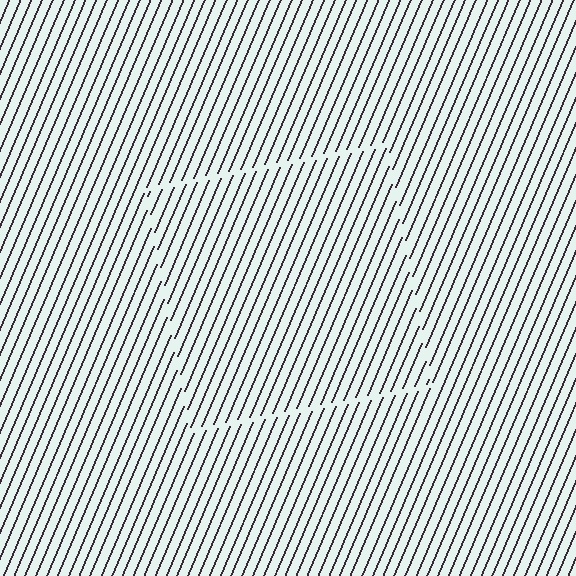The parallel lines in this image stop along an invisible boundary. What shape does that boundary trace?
An illusory square. The interior of the shape contains the same grating, shifted by half a period — the contour is defined by the phase discontinuity where line-ends from the inner and outer gratings abut.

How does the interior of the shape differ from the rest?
The interior of the shape contains the same grating, shifted by half a period — the contour is defined by the phase discontinuity where line-ends from the inner and outer gratings abut.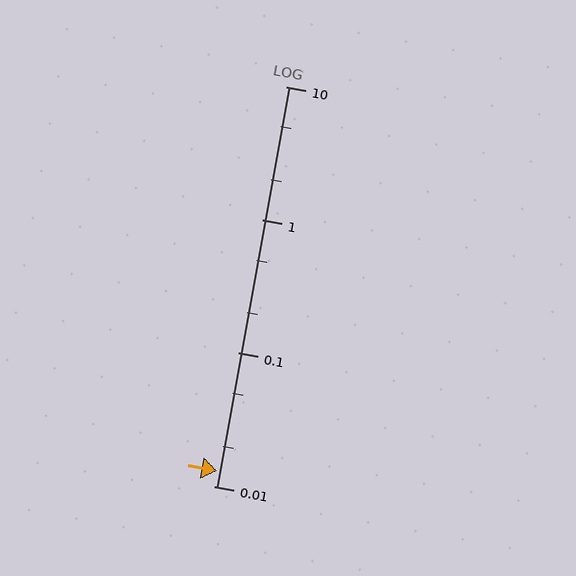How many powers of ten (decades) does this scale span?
The scale spans 3 decades, from 0.01 to 10.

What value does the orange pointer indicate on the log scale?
The pointer indicates approximately 0.013.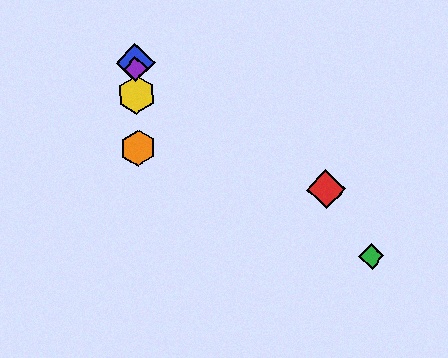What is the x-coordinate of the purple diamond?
The purple diamond is at x≈136.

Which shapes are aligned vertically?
The blue diamond, the yellow hexagon, the purple diamond, the orange hexagon are aligned vertically.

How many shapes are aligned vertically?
4 shapes (the blue diamond, the yellow hexagon, the purple diamond, the orange hexagon) are aligned vertically.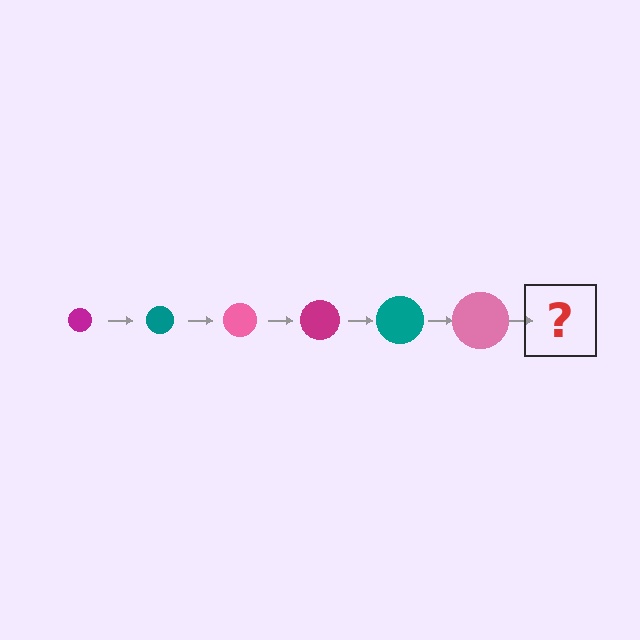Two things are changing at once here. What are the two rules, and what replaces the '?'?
The two rules are that the circle grows larger each step and the color cycles through magenta, teal, and pink. The '?' should be a magenta circle, larger than the previous one.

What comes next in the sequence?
The next element should be a magenta circle, larger than the previous one.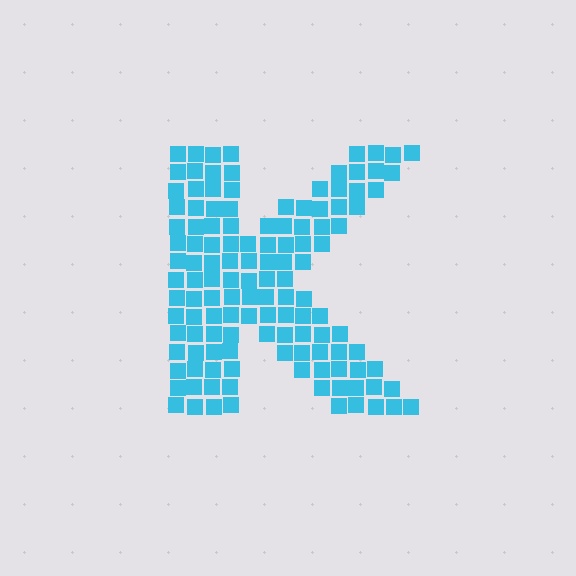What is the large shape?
The large shape is the letter K.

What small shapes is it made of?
It is made of small squares.